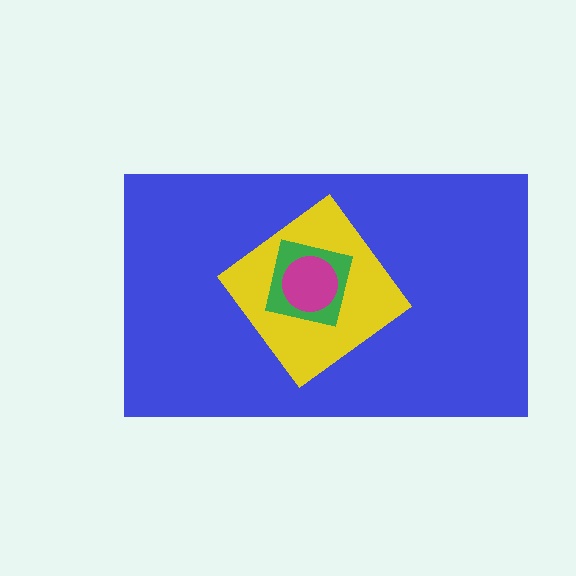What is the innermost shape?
The magenta circle.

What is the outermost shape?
The blue rectangle.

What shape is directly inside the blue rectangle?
The yellow diamond.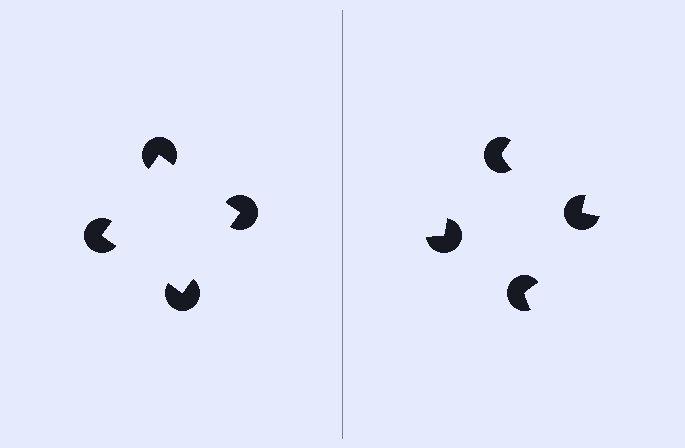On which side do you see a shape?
An illusory square appears on the left side. On the right side the wedge cuts are rotated, so no coherent shape forms.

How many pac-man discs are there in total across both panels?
8 — 4 on each side.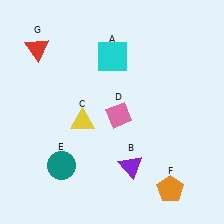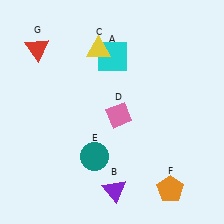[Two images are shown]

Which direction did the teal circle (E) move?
The teal circle (E) moved right.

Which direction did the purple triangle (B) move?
The purple triangle (B) moved down.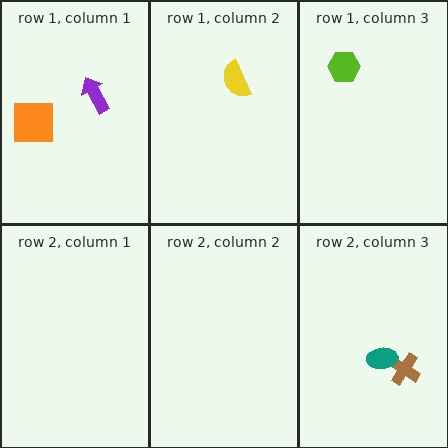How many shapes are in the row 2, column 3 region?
2.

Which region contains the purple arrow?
The row 1, column 1 region.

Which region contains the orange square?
The row 1, column 1 region.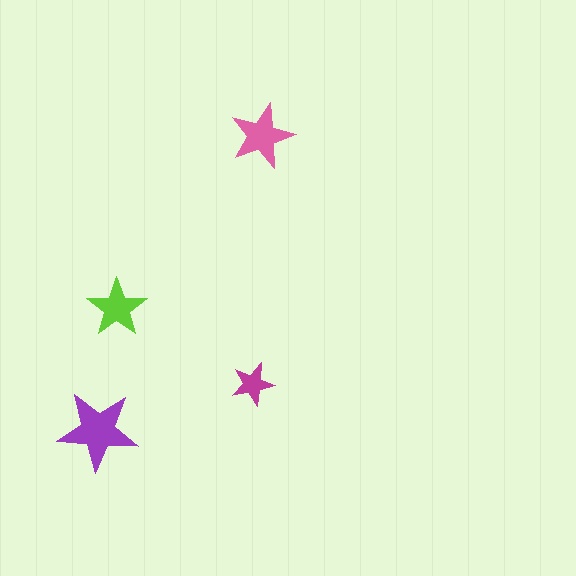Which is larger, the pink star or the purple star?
The purple one.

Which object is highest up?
The pink star is topmost.